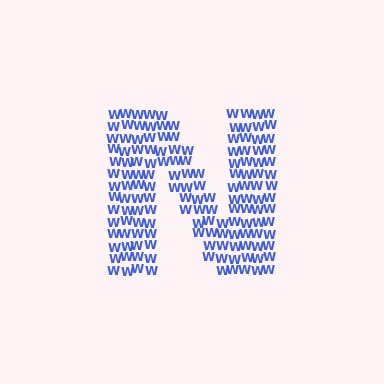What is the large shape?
The large shape is the letter N.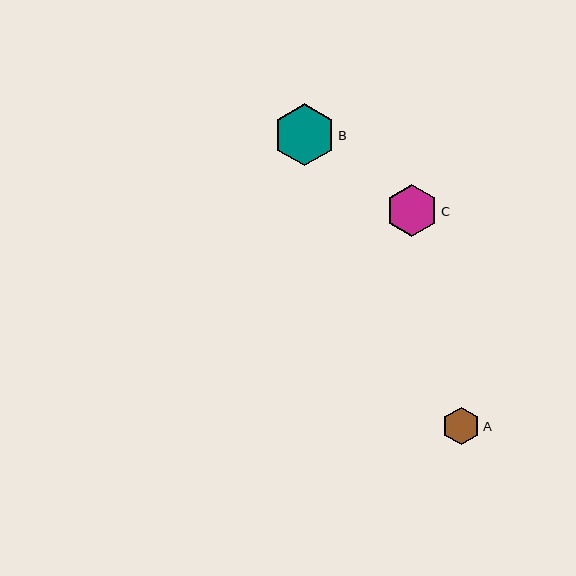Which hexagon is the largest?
Hexagon B is the largest with a size of approximately 62 pixels.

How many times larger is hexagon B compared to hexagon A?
Hexagon B is approximately 1.7 times the size of hexagon A.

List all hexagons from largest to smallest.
From largest to smallest: B, C, A.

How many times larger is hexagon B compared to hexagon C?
Hexagon B is approximately 1.2 times the size of hexagon C.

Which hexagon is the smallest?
Hexagon A is the smallest with a size of approximately 38 pixels.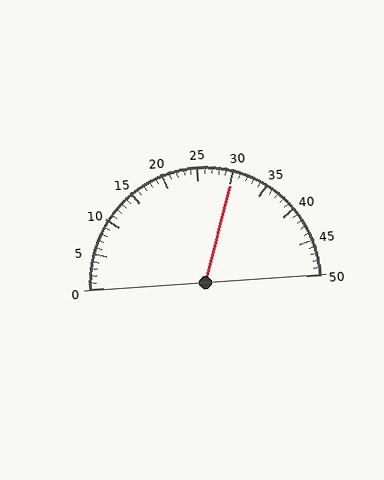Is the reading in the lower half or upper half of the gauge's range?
The reading is in the upper half of the range (0 to 50).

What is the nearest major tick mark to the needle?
The nearest major tick mark is 30.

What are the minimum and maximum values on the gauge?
The gauge ranges from 0 to 50.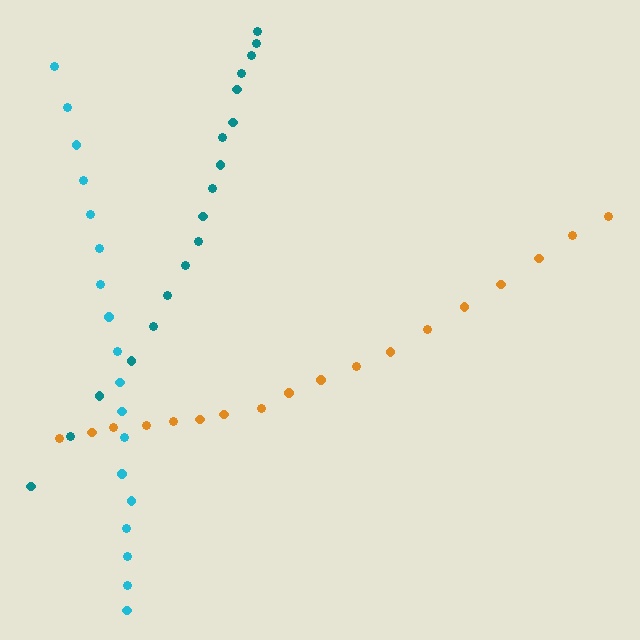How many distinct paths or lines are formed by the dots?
There are 3 distinct paths.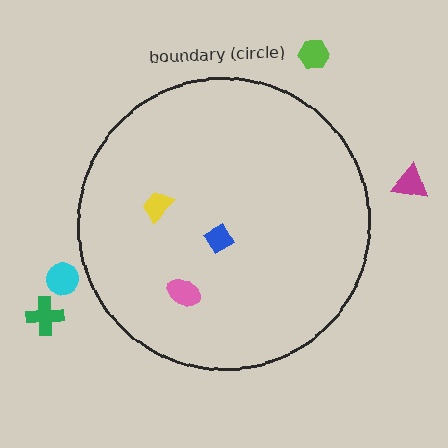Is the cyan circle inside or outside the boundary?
Outside.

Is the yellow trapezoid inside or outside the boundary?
Inside.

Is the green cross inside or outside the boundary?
Outside.